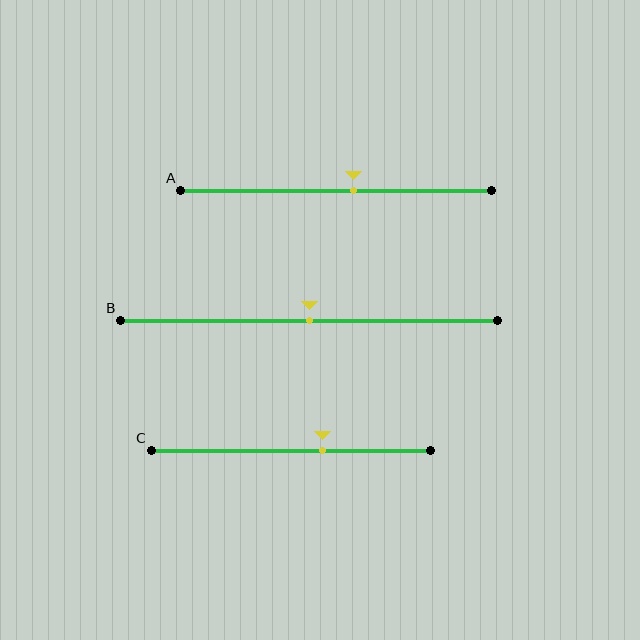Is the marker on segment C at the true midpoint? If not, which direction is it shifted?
No, the marker on segment C is shifted to the right by about 11% of the segment length.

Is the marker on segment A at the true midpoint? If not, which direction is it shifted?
No, the marker on segment A is shifted to the right by about 6% of the segment length.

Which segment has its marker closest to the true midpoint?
Segment B has its marker closest to the true midpoint.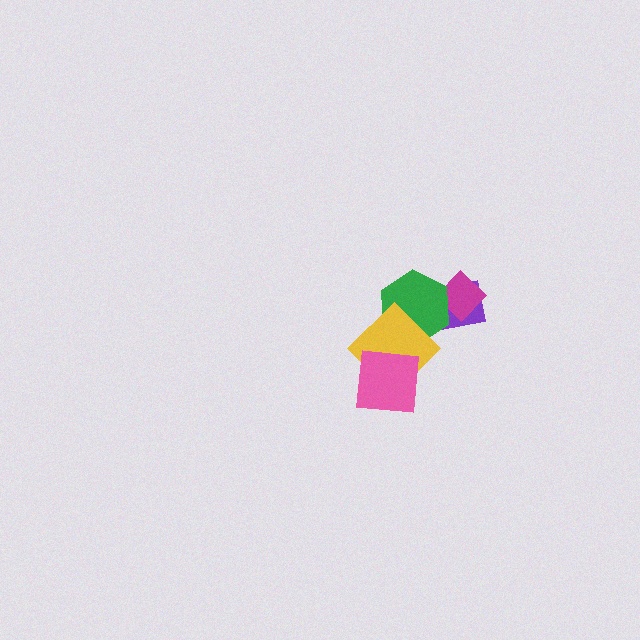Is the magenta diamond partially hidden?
Yes, it is partially covered by another shape.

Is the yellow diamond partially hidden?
Yes, it is partially covered by another shape.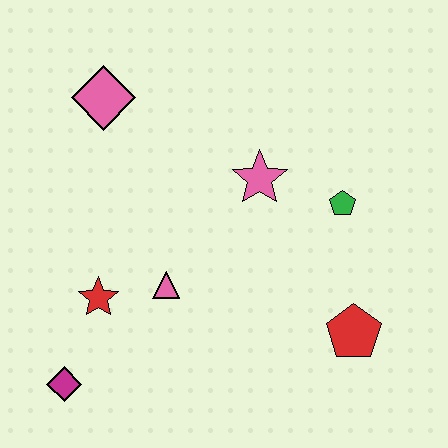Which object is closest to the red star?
The pink triangle is closest to the red star.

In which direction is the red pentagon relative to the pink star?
The red pentagon is below the pink star.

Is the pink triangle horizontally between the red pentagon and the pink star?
No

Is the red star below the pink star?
Yes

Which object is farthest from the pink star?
The magenta diamond is farthest from the pink star.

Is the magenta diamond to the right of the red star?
No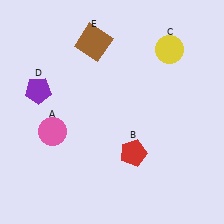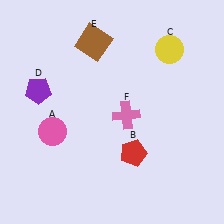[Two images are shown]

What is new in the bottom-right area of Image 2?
A pink cross (F) was added in the bottom-right area of Image 2.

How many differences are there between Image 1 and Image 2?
There is 1 difference between the two images.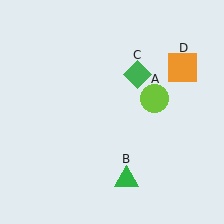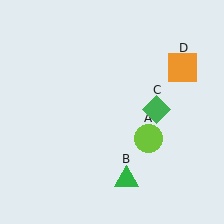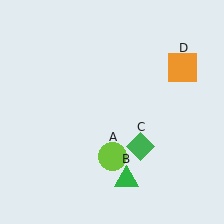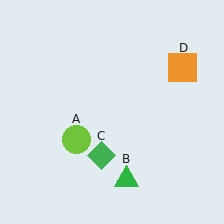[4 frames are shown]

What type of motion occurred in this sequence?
The lime circle (object A), green diamond (object C) rotated clockwise around the center of the scene.